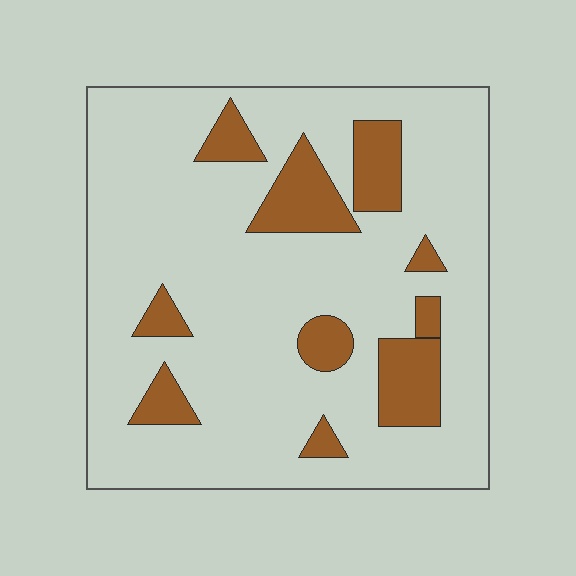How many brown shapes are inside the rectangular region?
10.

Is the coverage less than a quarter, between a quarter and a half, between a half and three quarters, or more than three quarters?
Less than a quarter.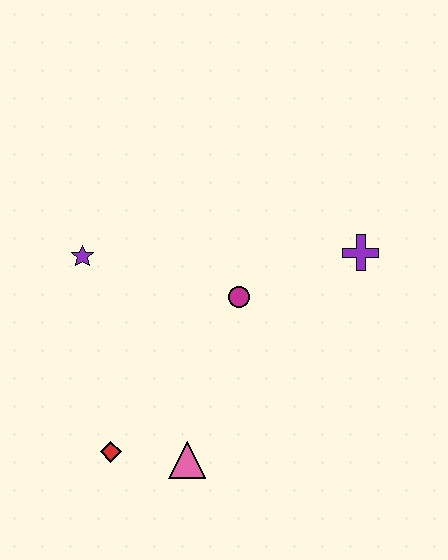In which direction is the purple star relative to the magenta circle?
The purple star is to the left of the magenta circle.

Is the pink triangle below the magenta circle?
Yes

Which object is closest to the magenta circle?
The purple cross is closest to the magenta circle.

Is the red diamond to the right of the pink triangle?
No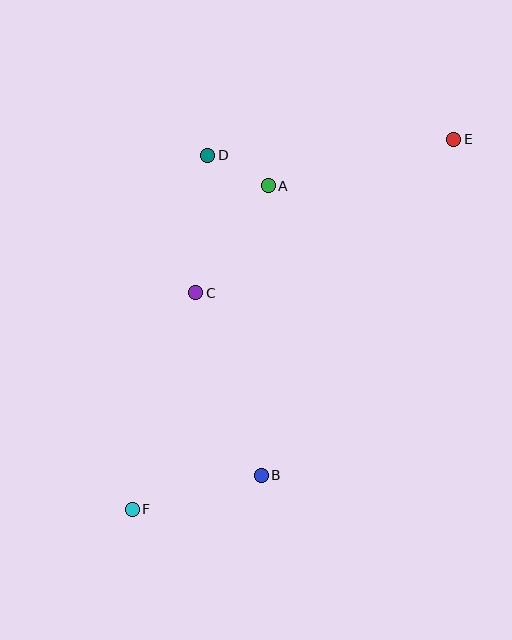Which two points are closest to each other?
Points A and D are closest to each other.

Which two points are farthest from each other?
Points E and F are farthest from each other.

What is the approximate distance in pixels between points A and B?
The distance between A and B is approximately 290 pixels.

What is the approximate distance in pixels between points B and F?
The distance between B and F is approximately 134 pixels.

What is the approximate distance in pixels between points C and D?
The distance between C and D is approximately 138 pixels.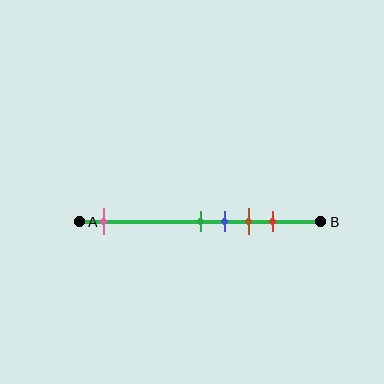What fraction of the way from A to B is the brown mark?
The brown mark is approximately 70% (0.7) of the way from A to B.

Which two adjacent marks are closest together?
The green and blue marks are the closest adjacent pair.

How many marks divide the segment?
There are 5 marks dividing the segment.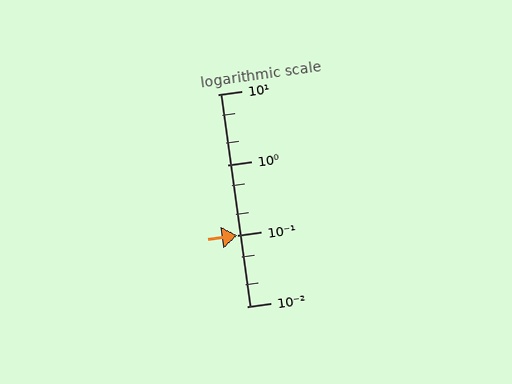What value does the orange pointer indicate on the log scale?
The pointer indicates approximately 0.1.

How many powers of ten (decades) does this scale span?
The scale spans 3 decades, from 0.01 to 10.